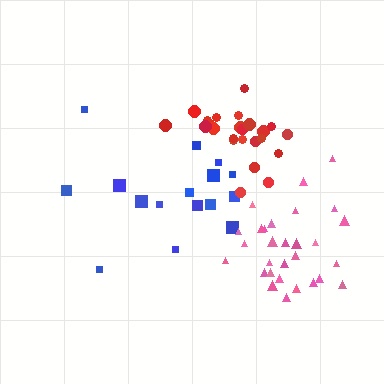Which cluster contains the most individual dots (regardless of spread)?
Pink (30).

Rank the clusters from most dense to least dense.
red, pink, blue.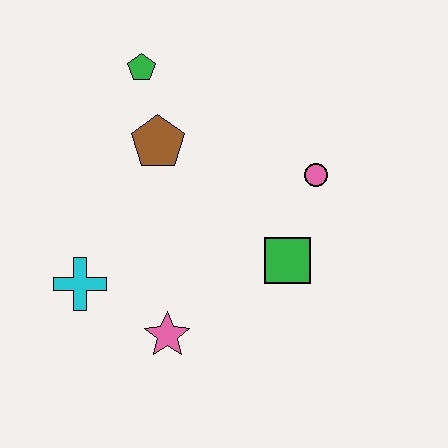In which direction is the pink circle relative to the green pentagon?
The pink circle is to the right of the green pentagon.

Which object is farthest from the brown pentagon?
The pink star is farthest from the brown pentagon.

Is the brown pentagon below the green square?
No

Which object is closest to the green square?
The pink circle is closest to the green square.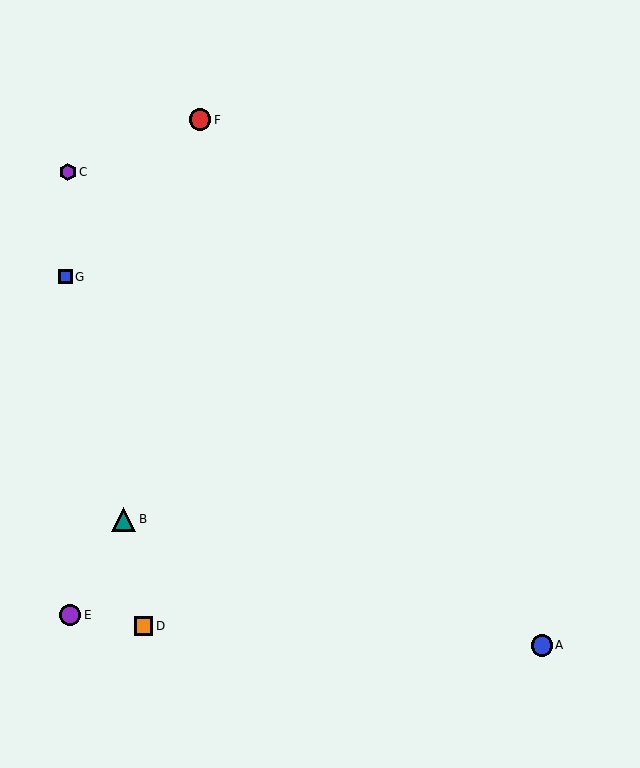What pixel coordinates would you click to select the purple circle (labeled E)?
Click at (70, 615) to select the purple circle E.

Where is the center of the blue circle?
The center of the blue circle is at (542, 645).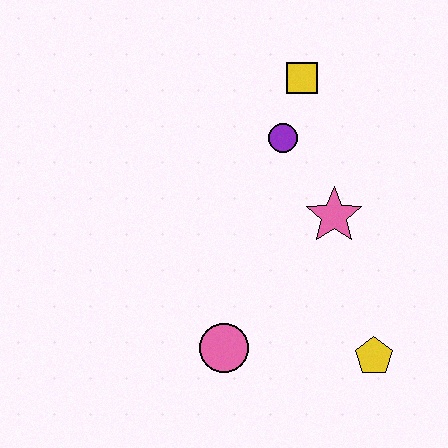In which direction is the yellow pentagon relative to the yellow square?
The yellow pentagon is below the yellow square.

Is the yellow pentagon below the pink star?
Yes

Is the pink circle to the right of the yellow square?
No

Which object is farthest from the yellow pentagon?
The yellow square is farthest from the yellow pentagon.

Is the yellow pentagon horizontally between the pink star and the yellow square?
No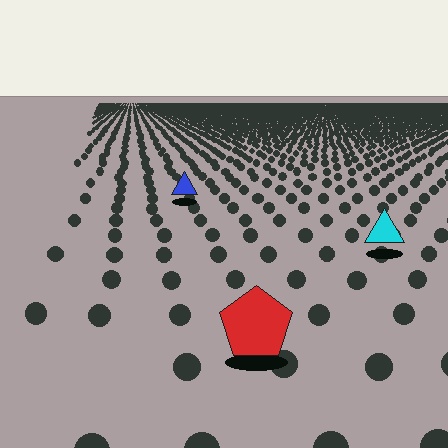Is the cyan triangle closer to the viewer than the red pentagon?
No. The red pentagon is closer — you can tell from the texture gradient: the ground texture is coarser near it.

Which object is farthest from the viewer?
The blue triangle is farthest from the viewer. It appears smaller and the ground texture around it is denser.